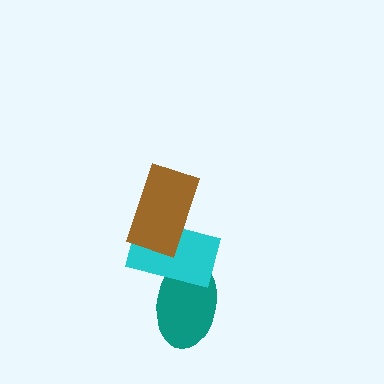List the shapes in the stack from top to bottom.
From top to bottom: the brown rectangle, the cyan rectangle, the teal ellipse.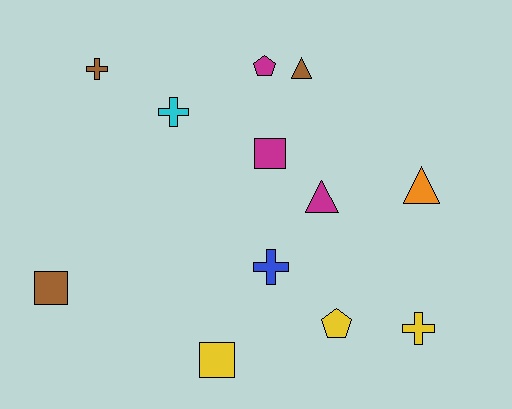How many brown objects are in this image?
There are 3 brown objects.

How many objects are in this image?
There are 12 objects.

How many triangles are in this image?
There are 3 triangles.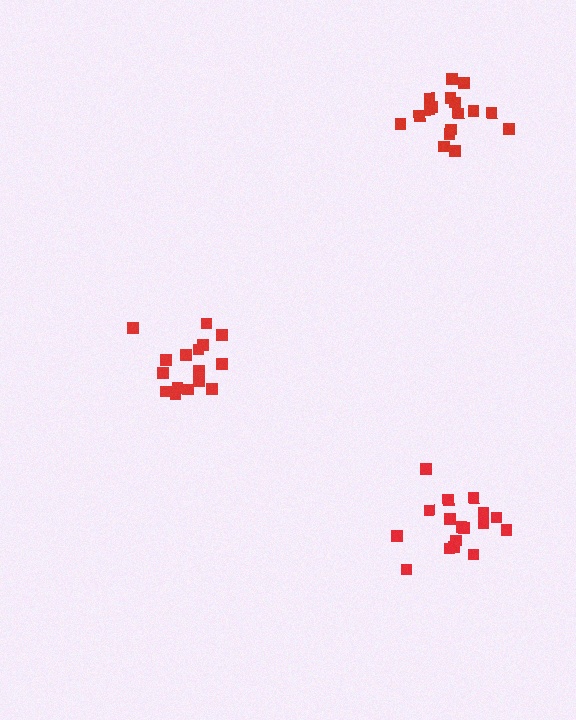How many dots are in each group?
Group 1: 16 dots, Group 2: 17 dots, Group 3: 17 dots (50 total).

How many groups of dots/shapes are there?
There are 3 groups.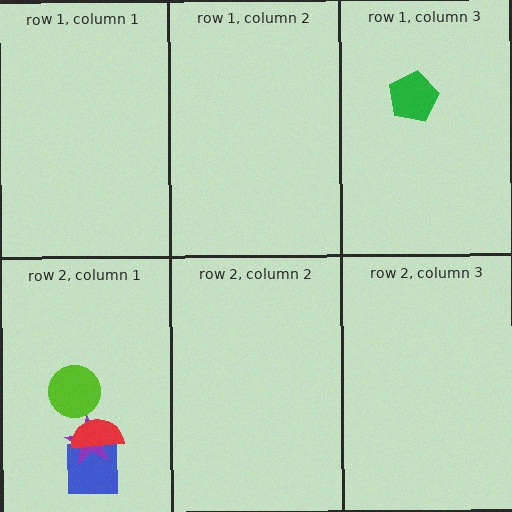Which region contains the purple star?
The row 2, column 1 region.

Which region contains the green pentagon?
The row 1, column 3 region.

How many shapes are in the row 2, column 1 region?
4.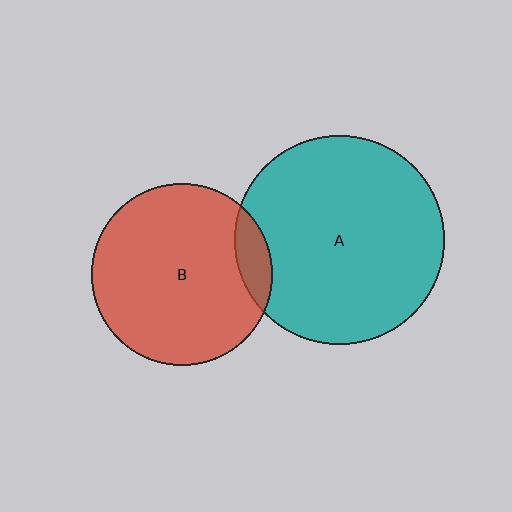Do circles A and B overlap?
Yes.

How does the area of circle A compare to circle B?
Approximately 1.3 times.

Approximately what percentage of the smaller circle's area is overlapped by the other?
Approximately 10%.